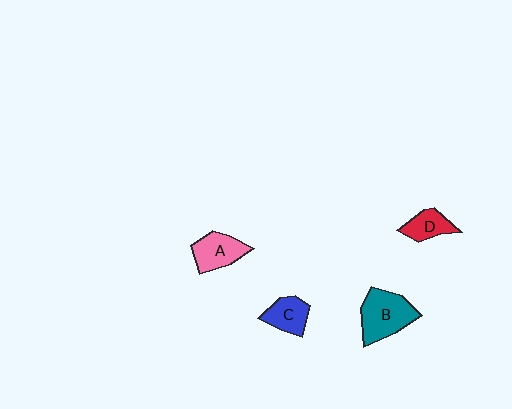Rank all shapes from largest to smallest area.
From largest to smallest: B (teal), A (pink), C (blue), D (red).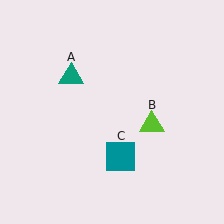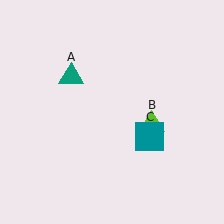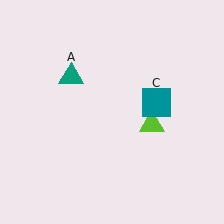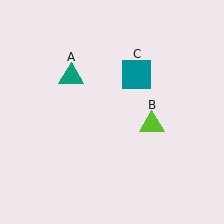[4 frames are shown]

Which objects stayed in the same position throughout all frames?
Teal triangle (object A) and lime triangle (object B) remained stationary.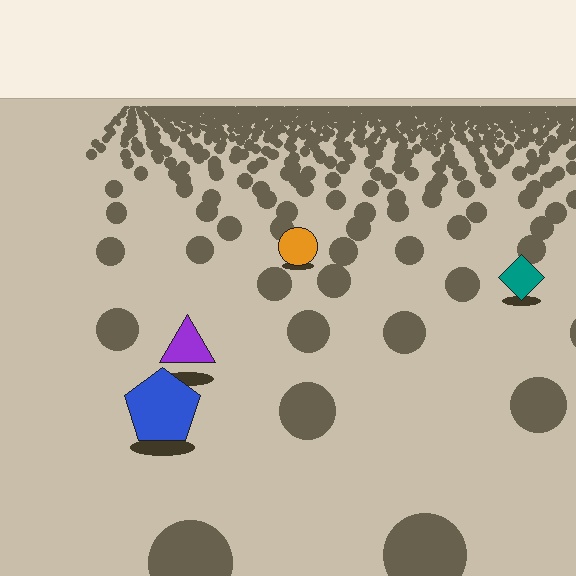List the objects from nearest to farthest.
From nearest to farthest: the blue pentagon, the purple triangle, the teal diamond, the orange circle.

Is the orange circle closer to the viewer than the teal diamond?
No. The teal diamond is closer — you can tell from the texture gradient: the ground texture is coarser near it.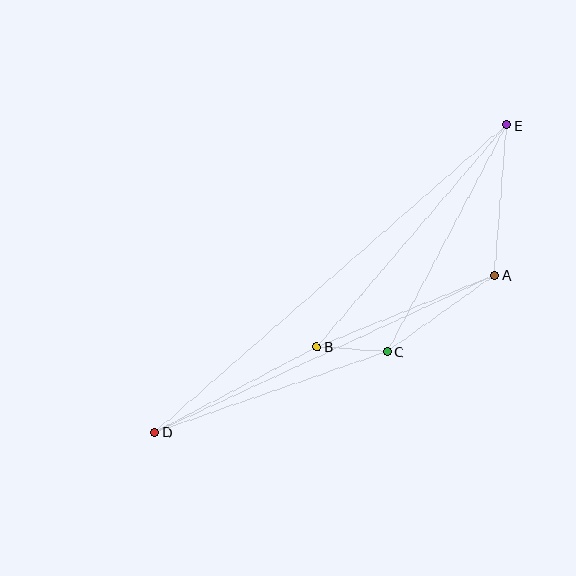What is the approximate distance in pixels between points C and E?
The distance between C and E is approximately 256 pixels.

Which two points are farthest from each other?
Points D and E are farthest from each other.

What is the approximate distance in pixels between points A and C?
The distance between A and C is approximately 132 pixels.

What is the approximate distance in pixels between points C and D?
The distance between C and D is approximately 246 pixels.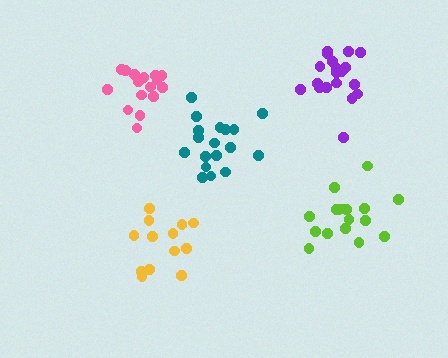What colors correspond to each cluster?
The clusters are colored: purple, yellow, lime, teal, pink.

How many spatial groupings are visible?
There are 5 spatial groupings.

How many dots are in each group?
Group 1: 19 dots, Group 2: 13 dots, Group 3: 17 dots, Group 4: 18 dots, Group 5: 16 dots (83 total).